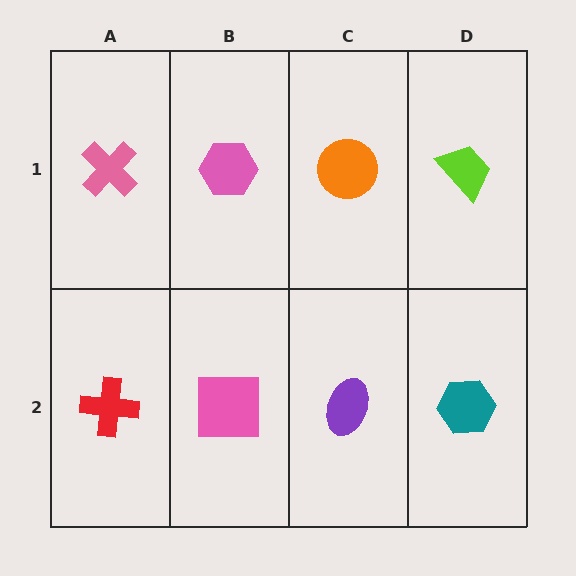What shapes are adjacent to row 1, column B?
A pink square (row 2, column B), a pink cross (row 1, column A), an orange circle (row 1, column C).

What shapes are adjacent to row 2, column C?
An orange circle (row 1, column C), a pink square (row 2, column B), a teal hexagon (row 2, column D).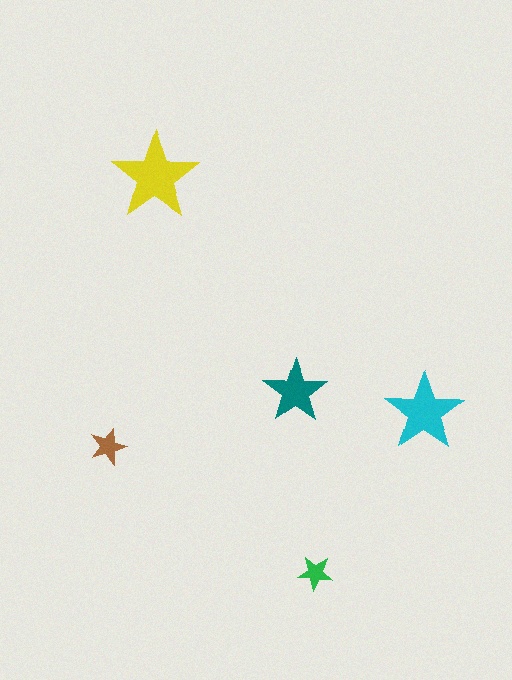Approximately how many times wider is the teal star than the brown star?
About 1.5 times wider.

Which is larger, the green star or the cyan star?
The cyan one.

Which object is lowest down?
The green star is bottommost.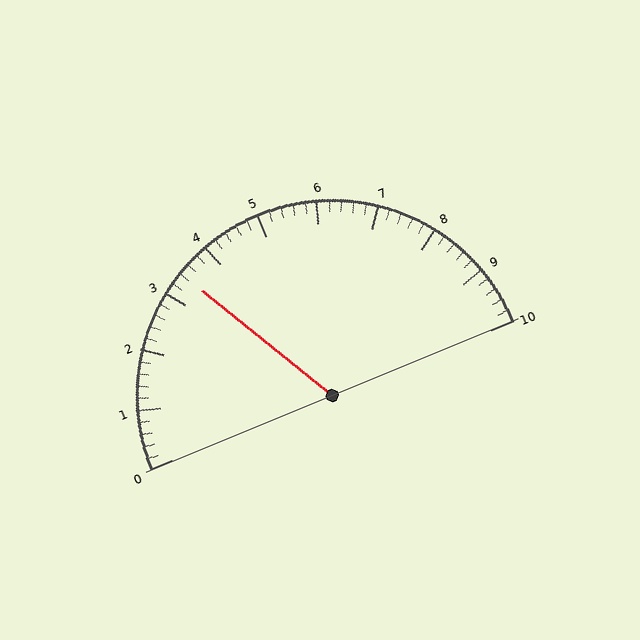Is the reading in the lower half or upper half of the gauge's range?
The reading is in the lower half of the range (0 to 10).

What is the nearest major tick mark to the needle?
The nearest major tick mark is 3.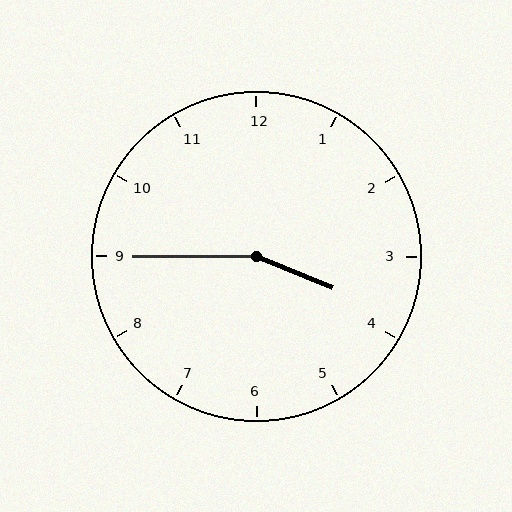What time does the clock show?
3:45.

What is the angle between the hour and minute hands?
Approximately 158 degrees.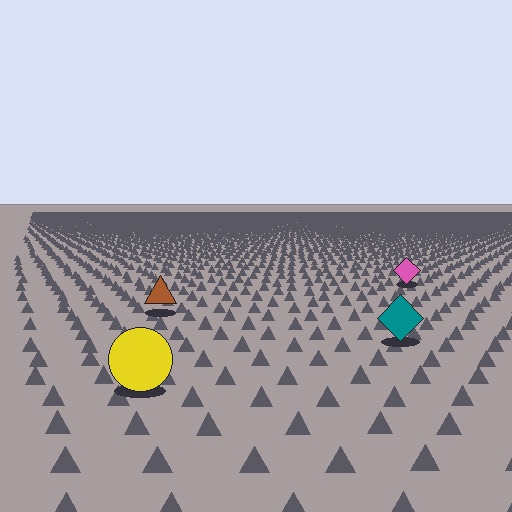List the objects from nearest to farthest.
From nearest to farthest: the yellow circle, the teal diamond, the brown triangle, the pink diamond.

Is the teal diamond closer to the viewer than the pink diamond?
Yes. The teal diamond is closer — you can tell from the texture gradient: the ground texture is coarser near it.